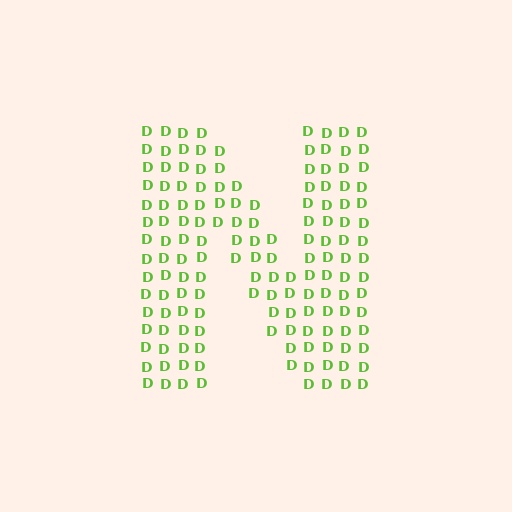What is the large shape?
The large shape is the letter N.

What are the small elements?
The small elements are letter D's.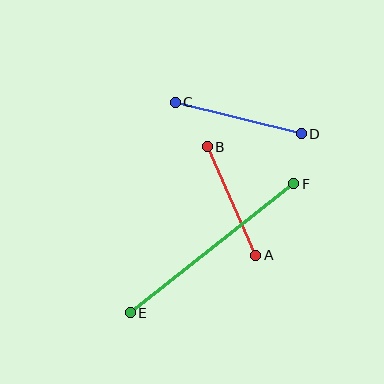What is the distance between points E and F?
The distance is approximately 208 pixels.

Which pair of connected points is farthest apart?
Points E and F are farthest apart.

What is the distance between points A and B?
The distance is approximately 119 pixels.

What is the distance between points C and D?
The distance is approximately 130 pixels.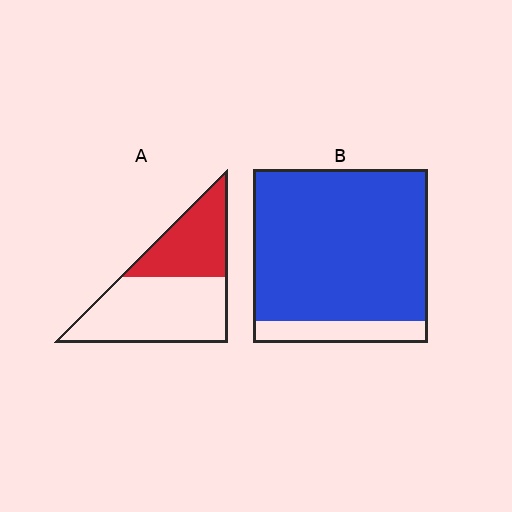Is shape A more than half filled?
No.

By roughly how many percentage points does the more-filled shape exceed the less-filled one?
By roughly 50 percentage points (B over A).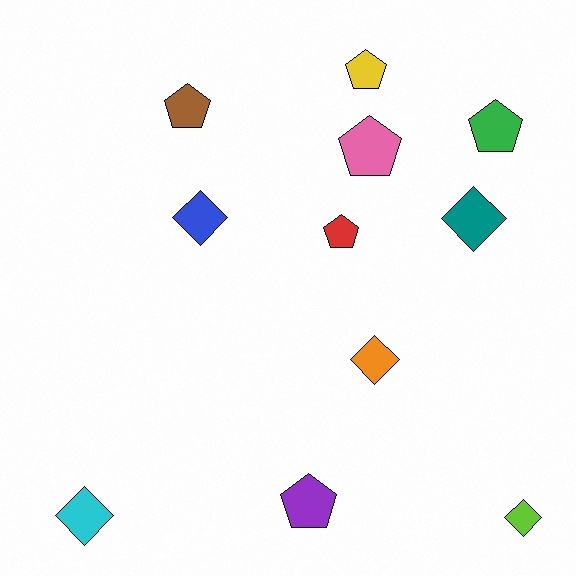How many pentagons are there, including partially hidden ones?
There are 6 pentagons.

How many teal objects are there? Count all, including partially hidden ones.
There is 1 teal object.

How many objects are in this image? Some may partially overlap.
There are 11 objects.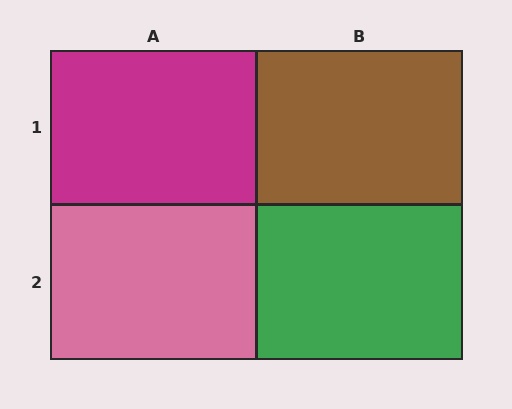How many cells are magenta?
1 cell is magenta.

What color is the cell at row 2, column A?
Pink.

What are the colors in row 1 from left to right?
Magenta, brown.